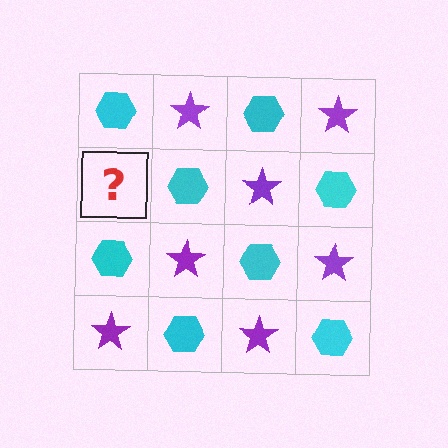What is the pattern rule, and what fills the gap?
The rule is that it alternates cyan hexagon and purple star in a checkerboard pattern. The gap should be filled with a purple star.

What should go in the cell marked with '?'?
The missing cell should contain a purple star.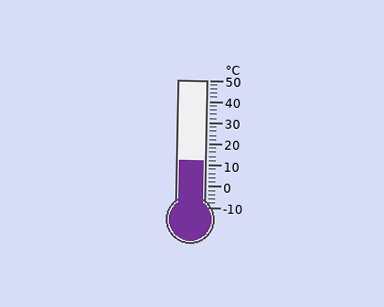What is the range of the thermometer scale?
The thermometer scale ranges from -10°C to 50°C.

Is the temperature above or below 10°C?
The temperature is above 10°C.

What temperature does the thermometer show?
The thermometer shows approximately 12°C.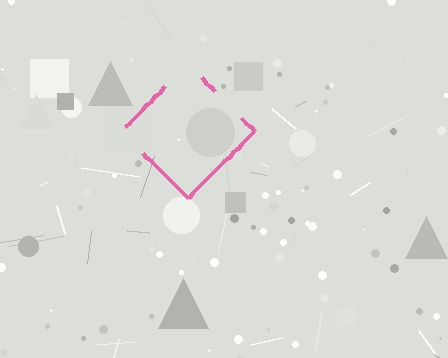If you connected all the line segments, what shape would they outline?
They would outline a diamond.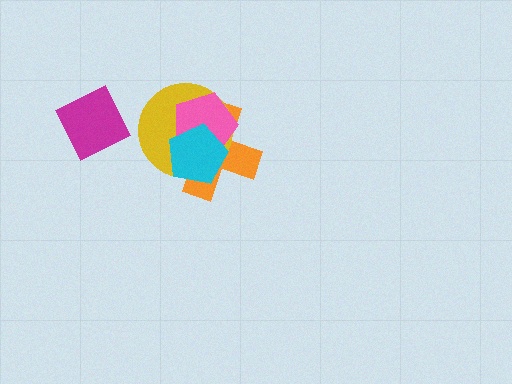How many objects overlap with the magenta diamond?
0 objects overlap with the magenta diamond.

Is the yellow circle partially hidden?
Yes, it is partially covered by another shape.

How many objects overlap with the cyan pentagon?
3 objects overlap with the cyan pentagon.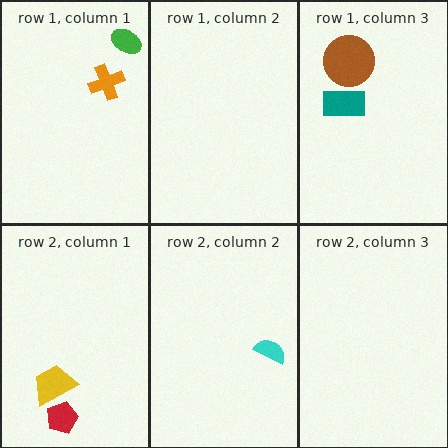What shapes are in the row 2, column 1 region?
The yellow trapezoid, the red pentagon.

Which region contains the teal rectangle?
The row 1, column 3 region.